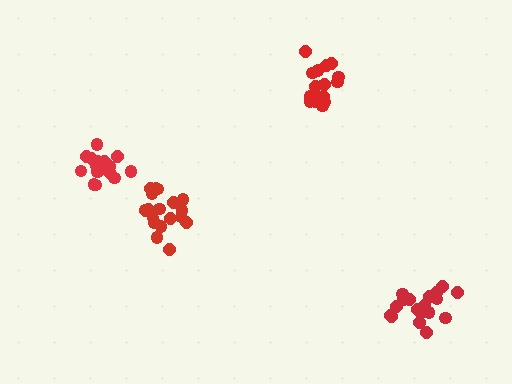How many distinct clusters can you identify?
There are 4 distinct clusters.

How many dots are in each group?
Group 1: 19 dots, Group 2: 20 dots, Group 3: 19 dots, Group 4: 18 dots (76 total).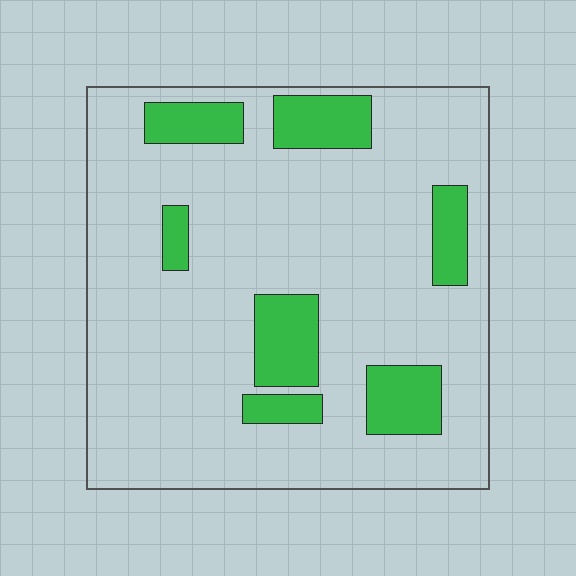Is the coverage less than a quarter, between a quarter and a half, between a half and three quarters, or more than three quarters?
Less than a quarter.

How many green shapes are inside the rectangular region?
7.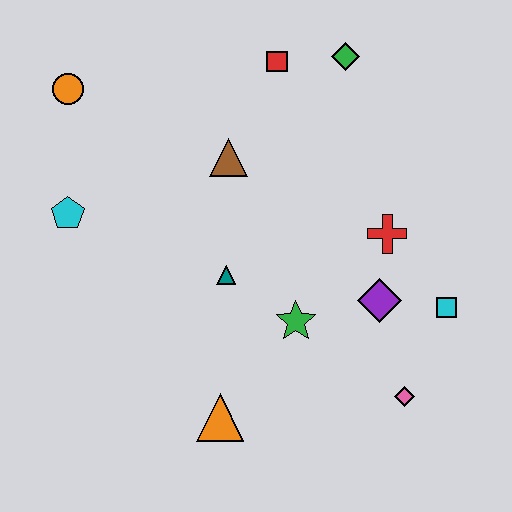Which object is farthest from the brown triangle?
The pink diamond is farthest from the brown triangle.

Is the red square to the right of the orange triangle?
Yes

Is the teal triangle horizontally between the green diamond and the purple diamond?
No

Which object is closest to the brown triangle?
The red square is closest to the brown triangle.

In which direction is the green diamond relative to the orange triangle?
The green diamond is above the orange triangle.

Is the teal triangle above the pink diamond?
Yes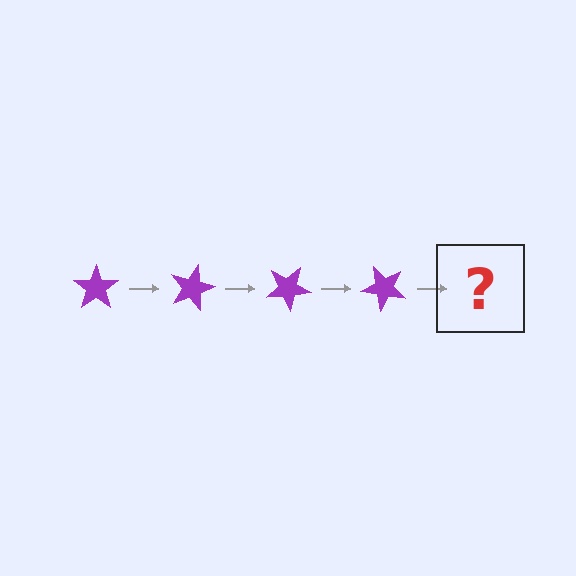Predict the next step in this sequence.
The next step is a purple star rotated 60 degrees.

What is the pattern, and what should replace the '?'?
The pattern is that the star rotates 15 degrees each step. The '?' should be a purple star rotated 60 degrees.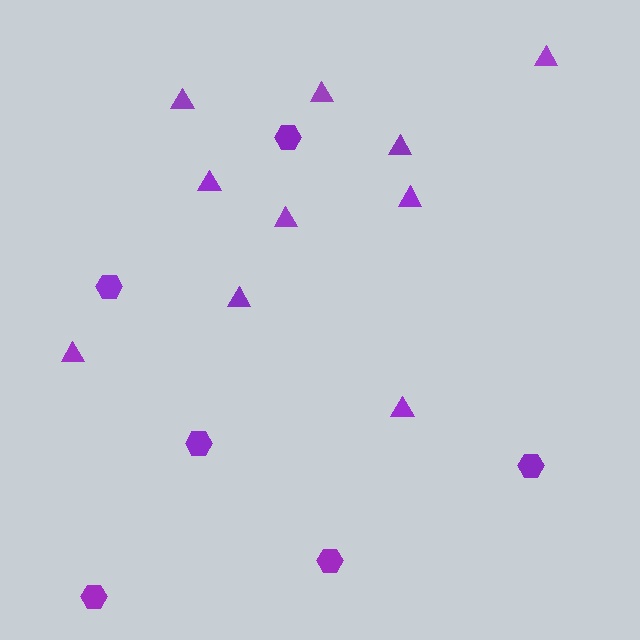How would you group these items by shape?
There are 2 groups: one group of triangles (10) and one group of hexagons (6).